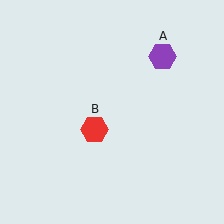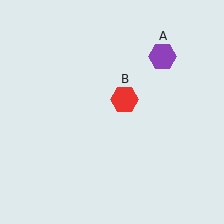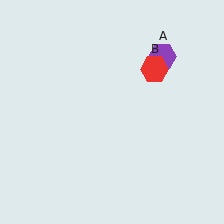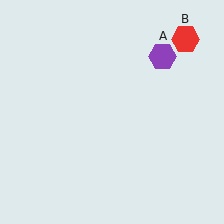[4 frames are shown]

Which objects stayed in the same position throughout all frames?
Purple hexagon (object A) remained stationary.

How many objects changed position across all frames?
1 object changed position: red hexagon (object B).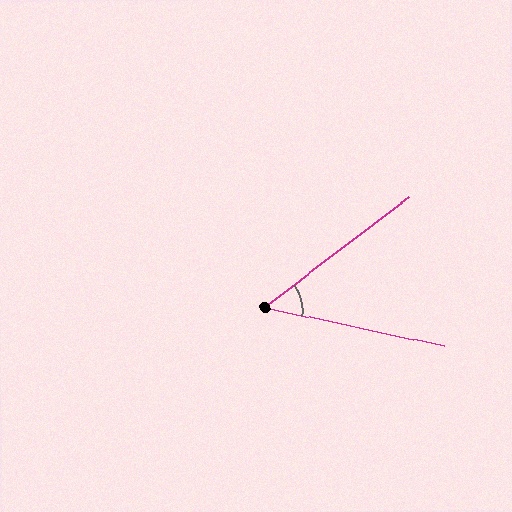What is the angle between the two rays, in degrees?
Approximately 50 degrees.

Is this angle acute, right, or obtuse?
It is acute.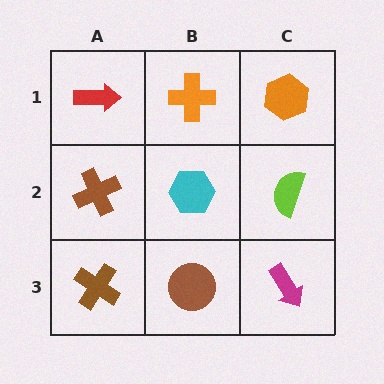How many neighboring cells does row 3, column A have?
2.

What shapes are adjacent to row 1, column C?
A lime semicircle (row 2, column C), an orange cross (row 1, column B).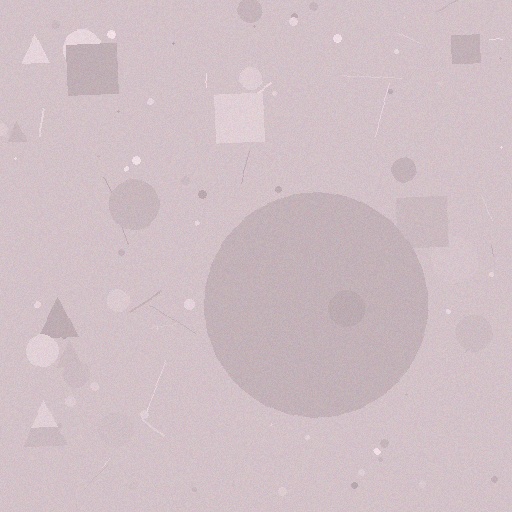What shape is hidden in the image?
A circle is hidden in the image.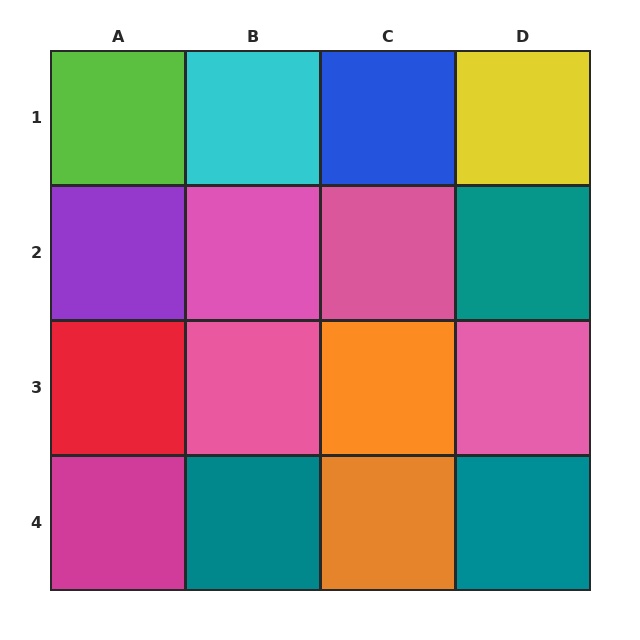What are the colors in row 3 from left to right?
Red, pink, orange, pink.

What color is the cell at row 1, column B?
Cyan.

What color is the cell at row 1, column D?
Yellow.